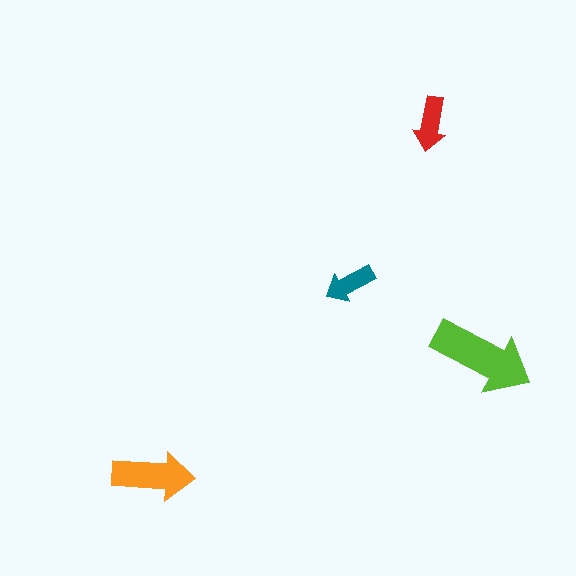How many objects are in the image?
There are 4 objects in the image.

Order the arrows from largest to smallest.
the lime one, the orange one, the red one, the teal one.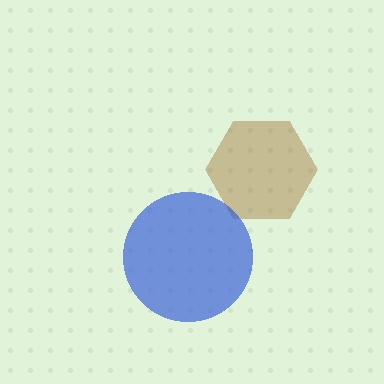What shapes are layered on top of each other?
The layered shapes are: a brown hexagon, a blue circle.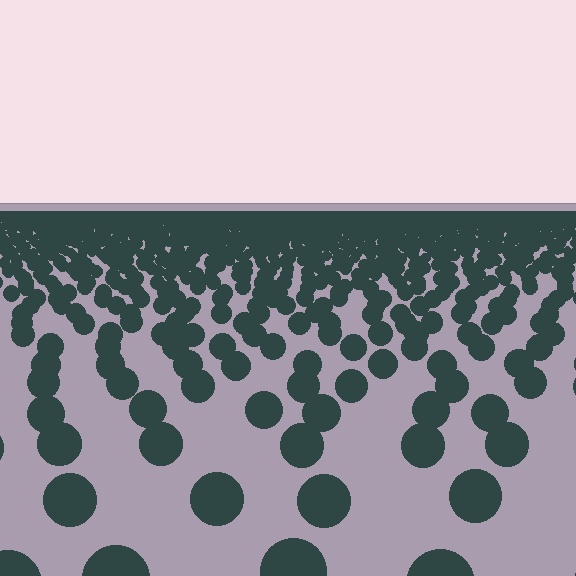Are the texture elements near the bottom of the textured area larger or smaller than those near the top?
Larger. Near the bottom, elements are closer to the viewer and appear at a bigger on-screen size.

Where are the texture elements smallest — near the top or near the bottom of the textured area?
Near the top.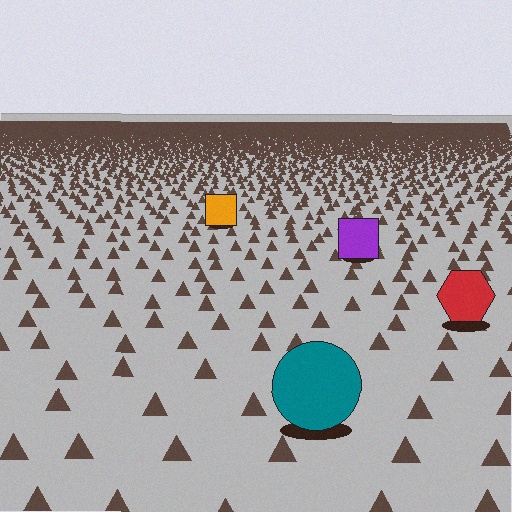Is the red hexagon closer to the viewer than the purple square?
Yes. The red hexagon is closer — you can tell from the texture gradient: the ground texture is coarser near it.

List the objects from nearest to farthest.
From nearest to farthest: the teal circle, the red hexagon, the purple square, the orange square.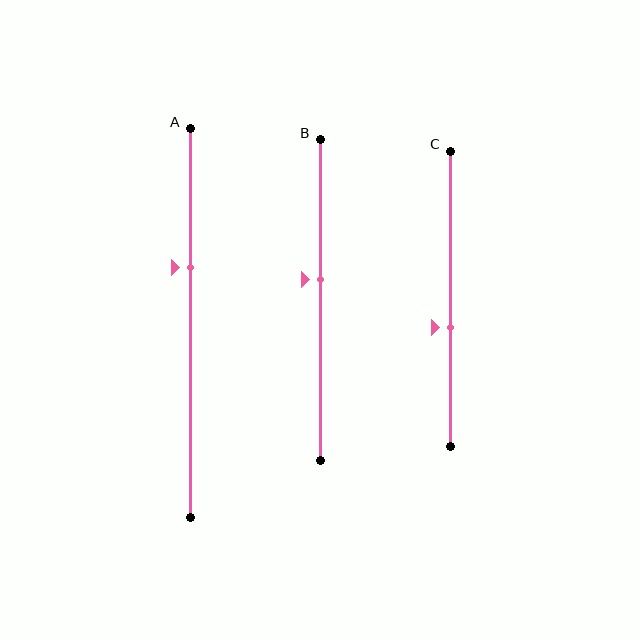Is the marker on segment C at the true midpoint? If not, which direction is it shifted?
No, the marker on segment C is shifted downward by about 10% of the segment length.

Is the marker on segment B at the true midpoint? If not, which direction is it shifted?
No, the marker on segment B is shifted upward by about 7% of the segment length.